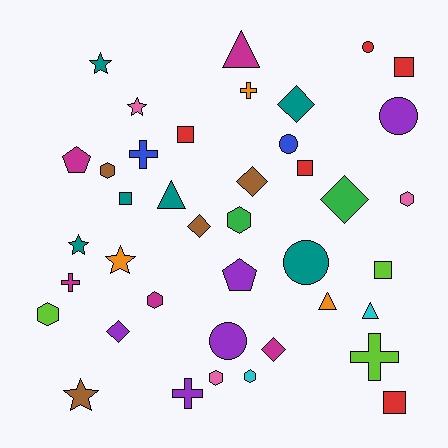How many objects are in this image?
There are 40 objects.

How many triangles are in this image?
There are 4 triangles.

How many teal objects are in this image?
There are 6 teal objects.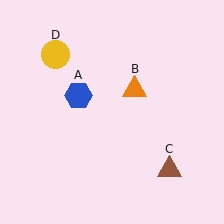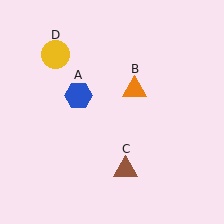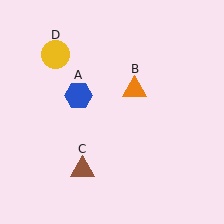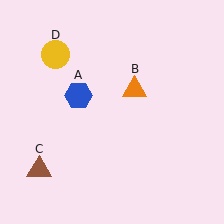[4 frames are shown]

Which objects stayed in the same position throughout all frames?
Blue hexagon (object A) and orange triangle (object B) and yellow circle (object D) remained stationary.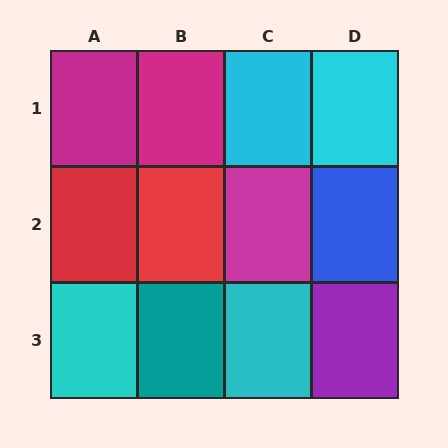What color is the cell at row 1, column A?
Magenta.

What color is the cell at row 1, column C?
Cyan.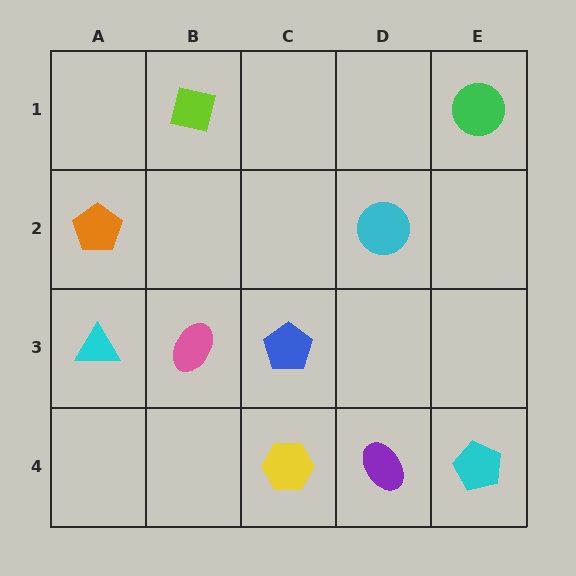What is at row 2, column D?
A cyan circle.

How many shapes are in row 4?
3 shapes.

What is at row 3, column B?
A pink ellipse.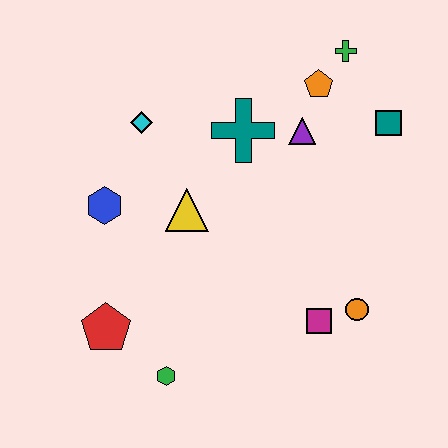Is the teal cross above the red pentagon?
Yes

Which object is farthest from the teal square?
The red pentagon is farthest from the teal square.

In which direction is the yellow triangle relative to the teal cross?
The yellow triangle is below the teal cross.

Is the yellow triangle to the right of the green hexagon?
Yes